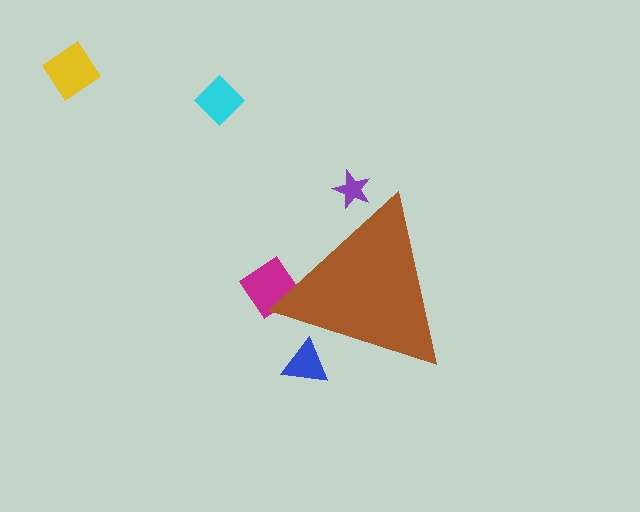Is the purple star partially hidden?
Yes, the purple star is partially hidden behind the brown triangle.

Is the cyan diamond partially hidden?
No, the cyan diamond is fully visible.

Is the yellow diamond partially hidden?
No, the yellow diamond is fully visible.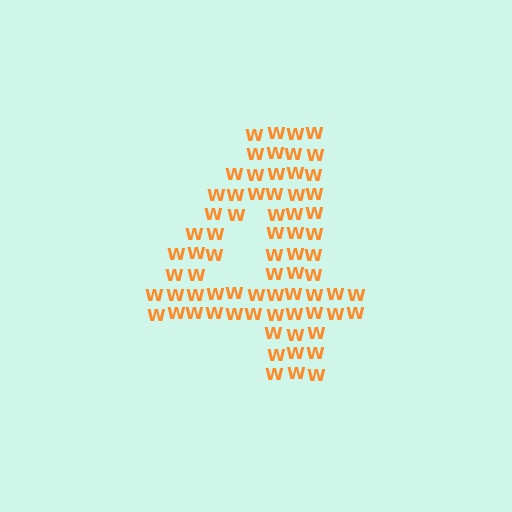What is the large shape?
The large shape is the digit 4.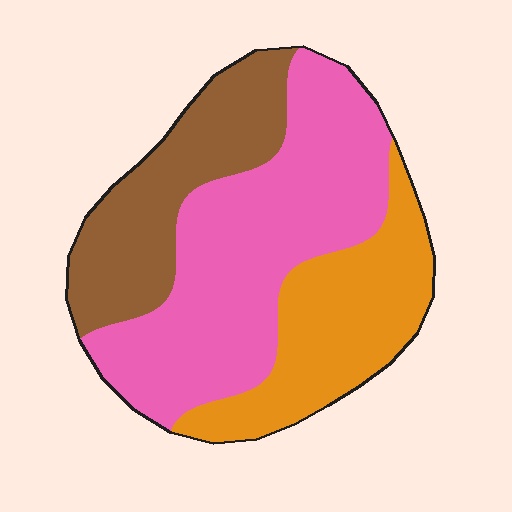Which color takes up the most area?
Pink, at roughly 45%.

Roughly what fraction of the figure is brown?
Brown covers around 25% of the figure.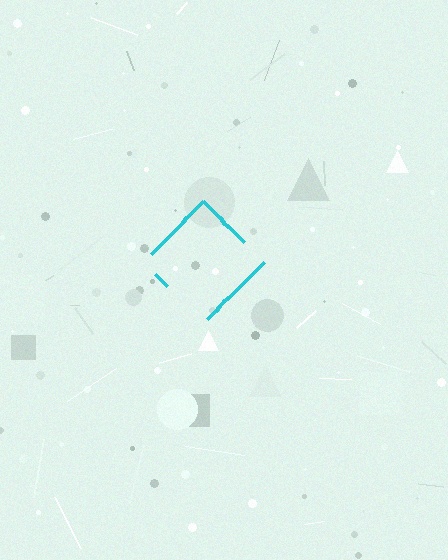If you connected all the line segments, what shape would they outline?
They would outline a diamond.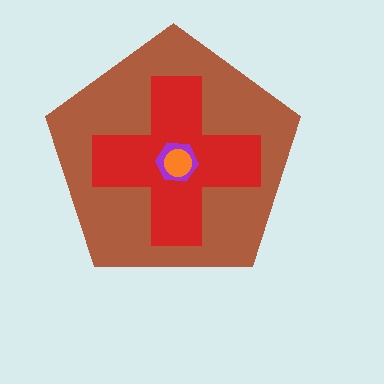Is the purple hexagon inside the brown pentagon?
Yes.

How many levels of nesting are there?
4.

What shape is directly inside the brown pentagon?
The red cross.